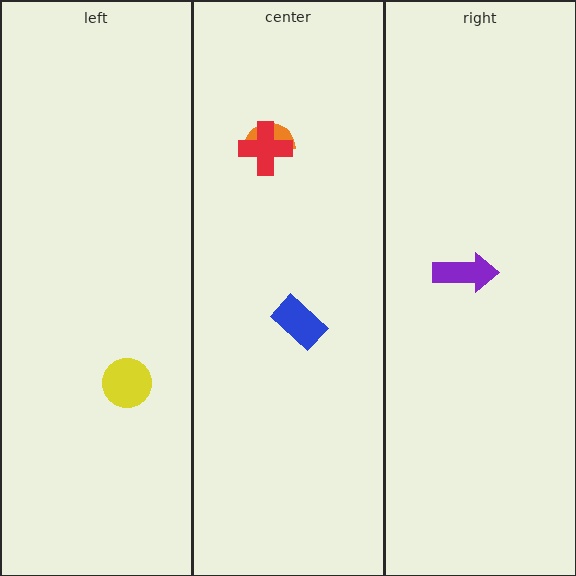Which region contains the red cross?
The center region.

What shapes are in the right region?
The purple arrow.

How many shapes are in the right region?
1.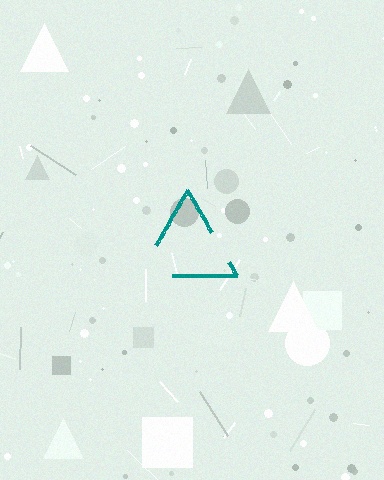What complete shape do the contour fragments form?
The contour fragments form a triangle.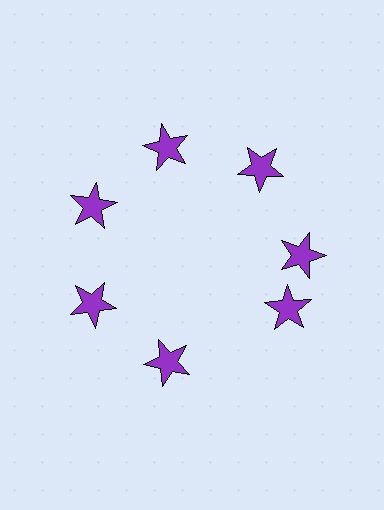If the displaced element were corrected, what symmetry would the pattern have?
It would have 7-fold rotational symmetry — the pattern would map onto itself every 51 degrees.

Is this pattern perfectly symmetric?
No. The 7 purple stars are arranged in a ring, but one element near the 5 o'clock position is rotated out of alignment along the ring, breaking the 7-fold rotational symmetry.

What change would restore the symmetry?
The symmetry would be restored by rotating it back into even spacing with its neighbors so that all 7 stars sit at equal angles and equal distance from the center.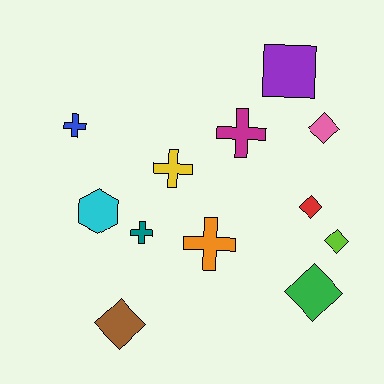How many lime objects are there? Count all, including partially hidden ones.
There is 1 lime object.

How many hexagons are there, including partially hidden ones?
There is 1 hexagon.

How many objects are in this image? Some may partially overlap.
There are 12 objects.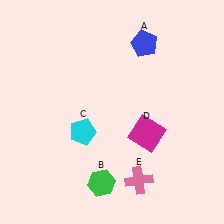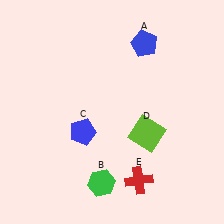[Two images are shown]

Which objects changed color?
C changed from cyan to blue. D changed from magenta to lime. E changed from pink to red.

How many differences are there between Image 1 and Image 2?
There are 3 differences between the two images.